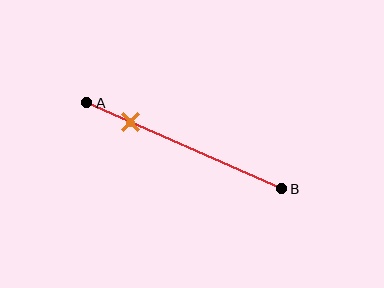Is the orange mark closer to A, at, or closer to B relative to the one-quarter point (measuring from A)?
The orange mark is approximately at the one-quarter point of segment AB.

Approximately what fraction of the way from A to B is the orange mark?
The orange mark is approximately 20% of the way from A to B.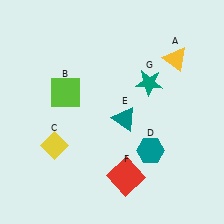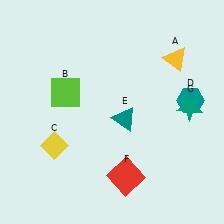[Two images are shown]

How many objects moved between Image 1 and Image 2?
2 objects moved between the two images.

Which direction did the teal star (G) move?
The teal star (G) moved right.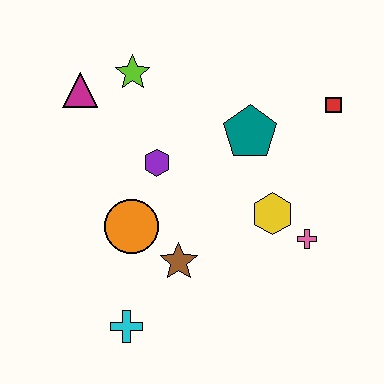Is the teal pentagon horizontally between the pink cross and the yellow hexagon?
No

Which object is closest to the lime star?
The magenta triangle is closest to the lime star.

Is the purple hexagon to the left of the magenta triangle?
No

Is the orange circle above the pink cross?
Yes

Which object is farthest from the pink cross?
The magenta triangle is farthest from the pink cross.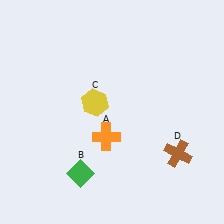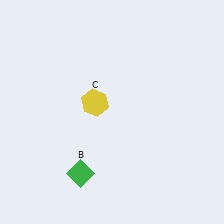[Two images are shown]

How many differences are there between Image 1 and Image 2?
There are 2 differences between the two images.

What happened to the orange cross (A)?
The orange cross (A) was removed in Image 2. It was in the bottom-left area of Image 1.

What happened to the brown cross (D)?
The brown cross (D) was removed in Image 2. It was in the bottom-right area of Image 1.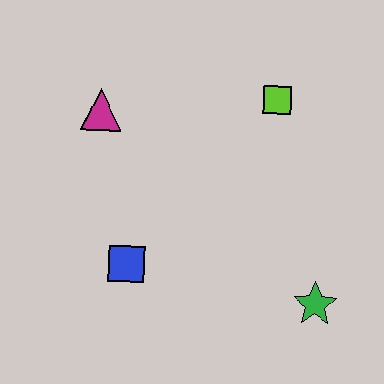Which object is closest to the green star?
The blue square is closest to the green star.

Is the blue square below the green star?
No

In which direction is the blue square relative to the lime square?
The blue square is below the lime square.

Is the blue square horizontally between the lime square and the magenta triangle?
Yes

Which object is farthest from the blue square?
The lime square is farthest from the blue square.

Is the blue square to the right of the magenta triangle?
Yes